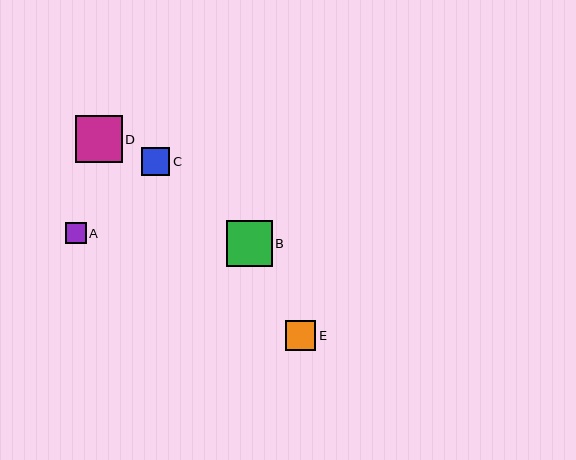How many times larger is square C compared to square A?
Square C is approximately 1.4 times the size of square A.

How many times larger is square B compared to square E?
Square B is approximately 1.5 times the size of square E.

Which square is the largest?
Square D is the largest with a size of approximately 47 pixels.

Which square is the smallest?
Square A is the smallest with a size of approximately 21 pixels.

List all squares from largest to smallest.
From largest to smallest: D, B, E, C, A.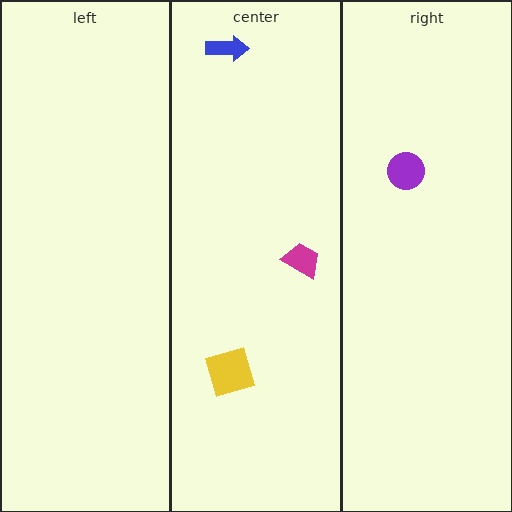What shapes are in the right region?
The purple circle.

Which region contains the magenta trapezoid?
The center region.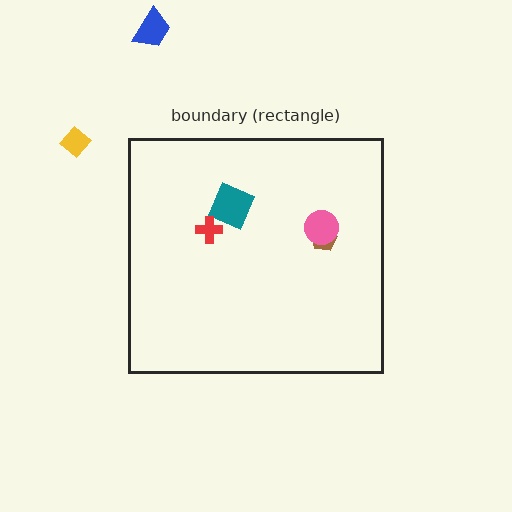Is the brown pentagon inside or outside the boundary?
Inside.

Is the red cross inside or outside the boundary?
Inside.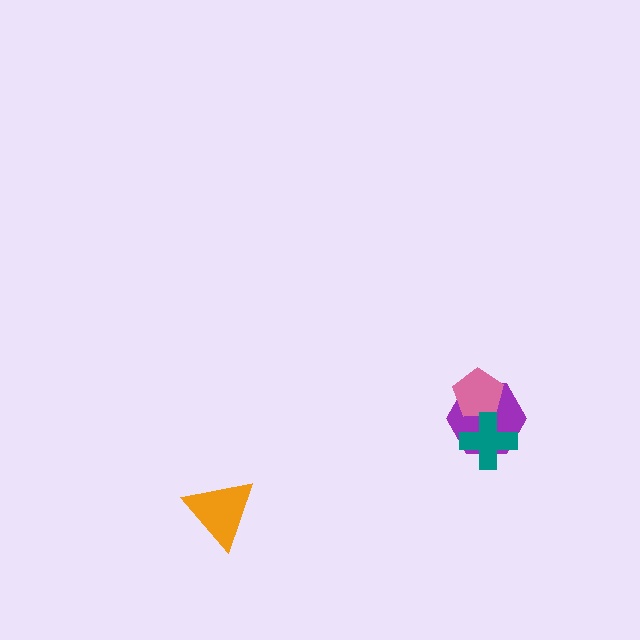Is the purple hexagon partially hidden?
Yes, it is partially covered by another shape.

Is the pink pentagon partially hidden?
Yes, it is partially covered by another shape.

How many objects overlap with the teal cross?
2 objects overlap with the teal cross.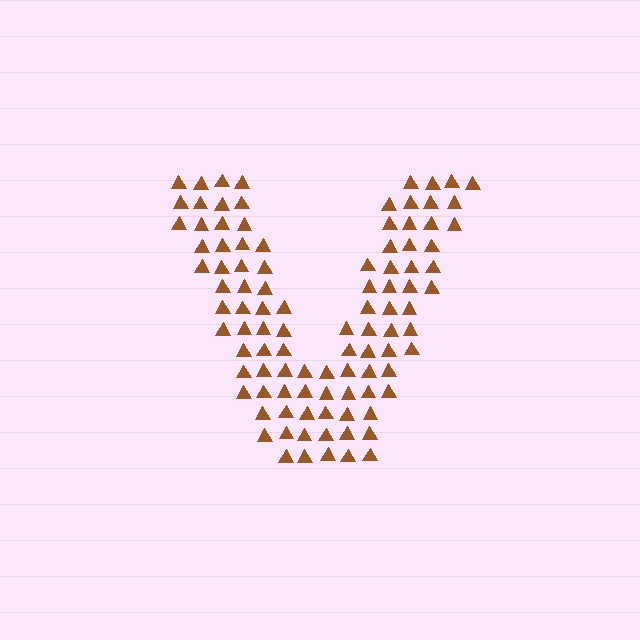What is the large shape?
The large shape is the letter V.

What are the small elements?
The small elements are triangles.